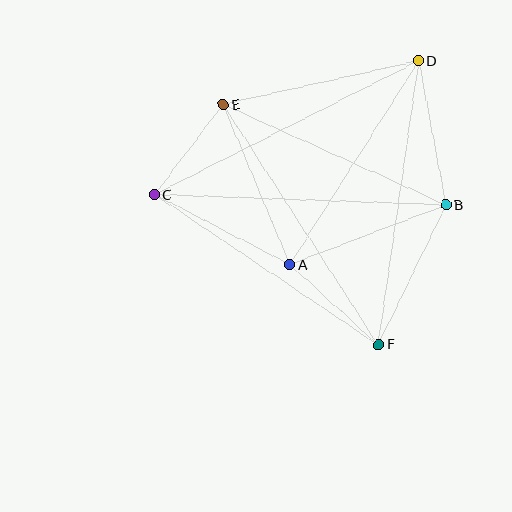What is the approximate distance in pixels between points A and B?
The distance between A and B is approximately 167 pixels.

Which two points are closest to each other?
Points C and E are closest to each other.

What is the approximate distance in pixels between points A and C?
The distance between A and C is approximately 153 pixels.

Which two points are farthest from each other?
Points C and D are farthest from each other.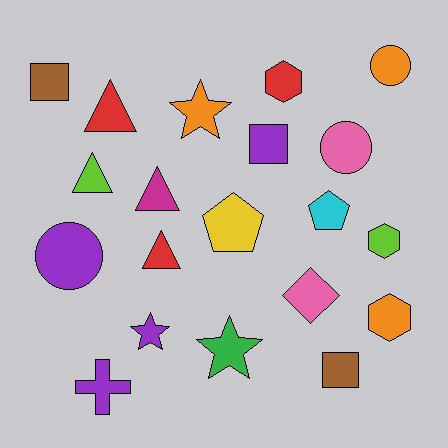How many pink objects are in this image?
There are 2 pink objects.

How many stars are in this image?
There are 3 stars.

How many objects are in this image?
There are 20 objects.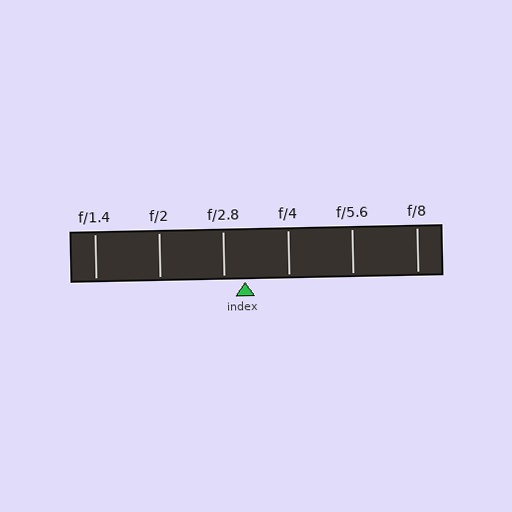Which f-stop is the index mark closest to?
The index mark is closest to f/2.8.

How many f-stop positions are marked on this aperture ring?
There are 6 f-stop positions marked.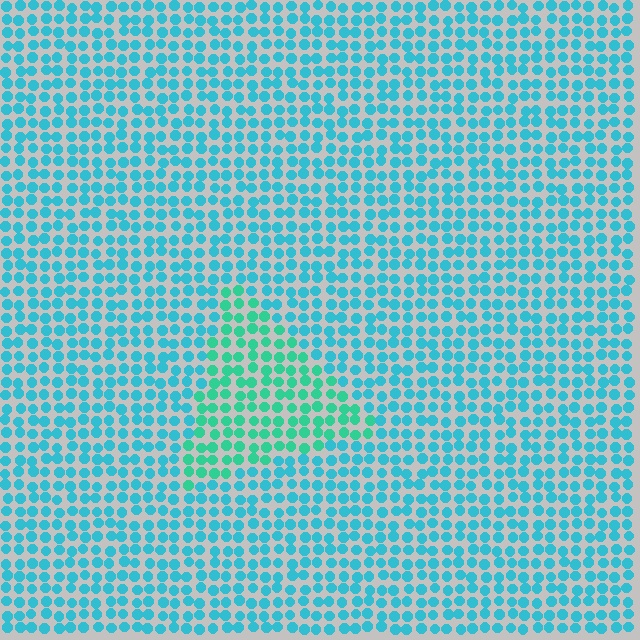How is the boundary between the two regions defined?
The boundary is defined purely by a slight shift in hue (about 29 degrees). Spacing, size, and orientation are identical on both sides.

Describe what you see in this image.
The image is filled with small cyan elements in a uniform arrangement. A triangle-shaped region is visible where the elements are tinted to a slightly different hue, forming a subtle color boundary.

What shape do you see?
I see a triangle.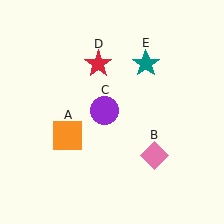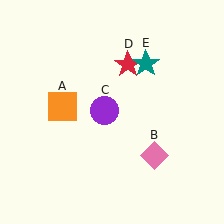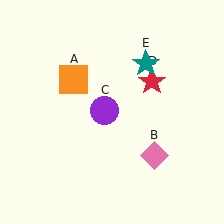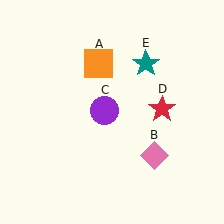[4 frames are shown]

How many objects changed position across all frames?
2 objects changed position: orange square (object A), red star (object D).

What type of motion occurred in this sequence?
The orange square (object A), red star (object D) rotated clockwise around the center of the scene.